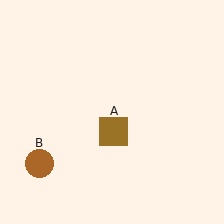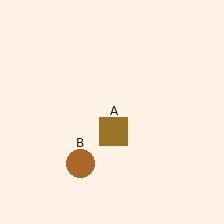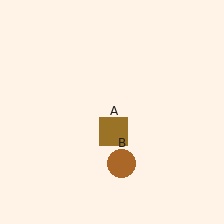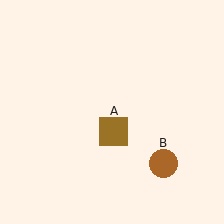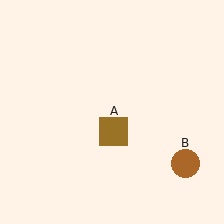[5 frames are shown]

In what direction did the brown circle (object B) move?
The brown circle (object B) moved right.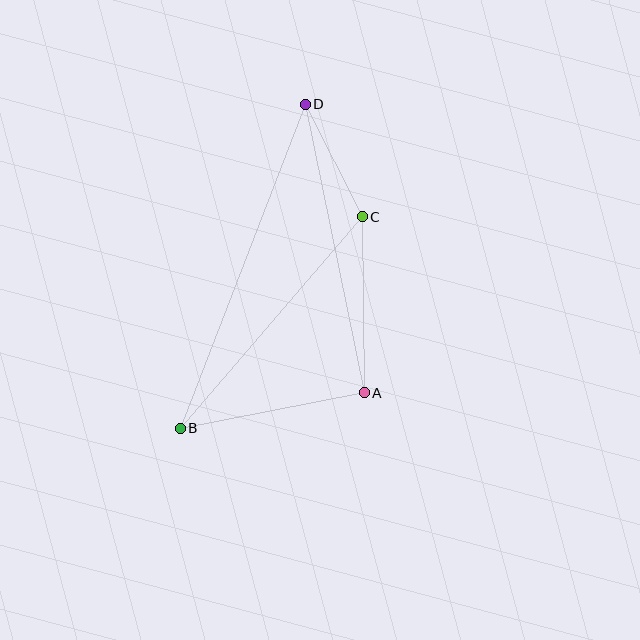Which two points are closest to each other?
Points C and D are closest to each other.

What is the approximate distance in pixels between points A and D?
The distance between A and D is approximately 294 pixels.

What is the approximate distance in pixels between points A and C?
The distance between A and C is approximately 176 pixels.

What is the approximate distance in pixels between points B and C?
The distance between B and C is approximately 279 pixels.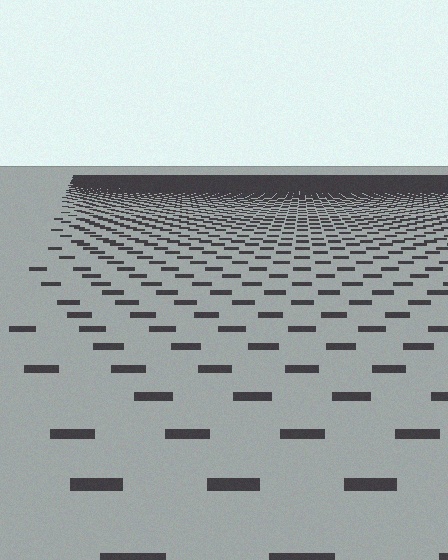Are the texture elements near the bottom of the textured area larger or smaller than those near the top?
Larger. Near the bottom, elements are closer to the viewer and appear at a bigger on-screen size.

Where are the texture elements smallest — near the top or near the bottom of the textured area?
Near the top.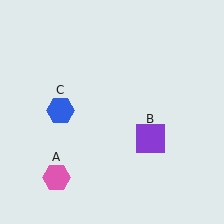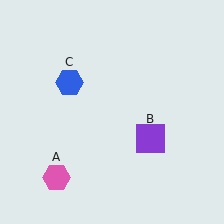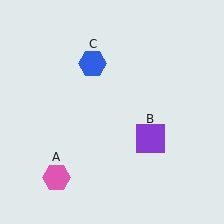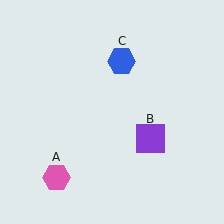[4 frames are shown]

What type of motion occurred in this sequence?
The blue hexagon (object C) rotated clockwise around the center of the scene.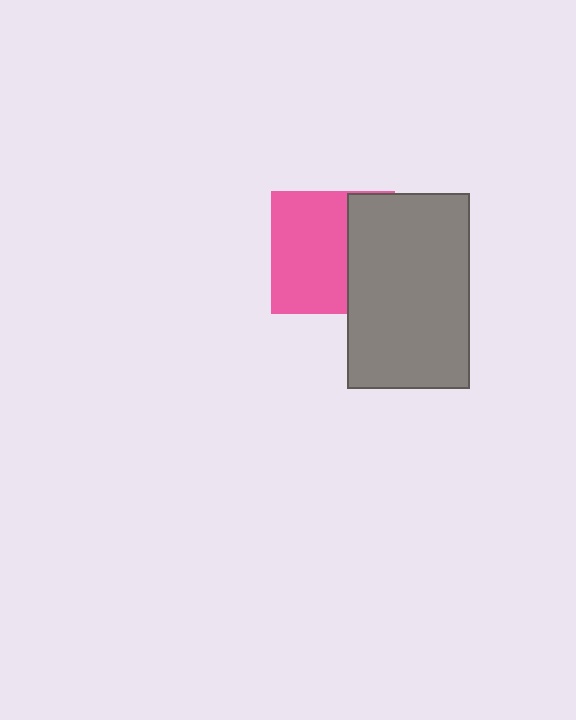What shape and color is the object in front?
The object in front is a gray rectangle.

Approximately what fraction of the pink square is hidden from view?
Roughly 38% of the pink square is hidden behind the gray rectangle.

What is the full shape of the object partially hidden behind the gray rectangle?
The partially hidden object is a pink square.